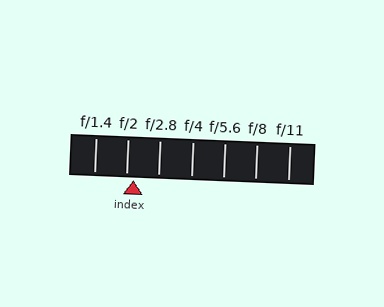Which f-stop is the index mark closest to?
The index mark is closest to f/2.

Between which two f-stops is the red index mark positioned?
The index mark is between f/2 and f/2.8.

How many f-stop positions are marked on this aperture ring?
There are 7 f-stop positions marked.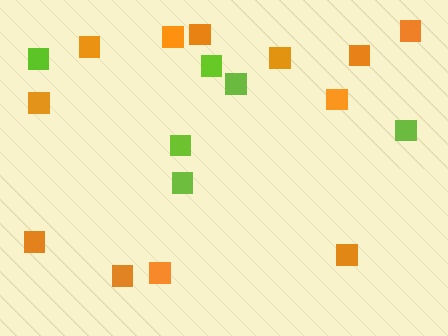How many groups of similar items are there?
There are 2 groups: one group of lime squares (6) and one group of orange squares (12).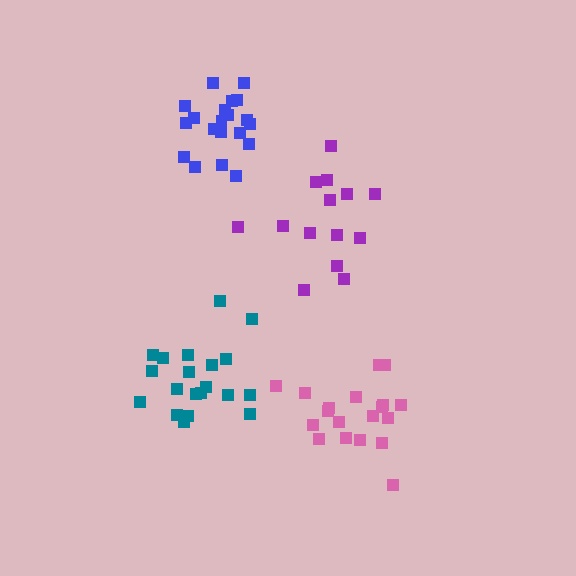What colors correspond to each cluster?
The clusters are colored: blue, pink, teal, purple.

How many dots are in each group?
Group 1: 20 dots, Group 2: 19 dots, Group 3: 20 dots, Group 4: 14 dots (73 total).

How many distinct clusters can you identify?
There are 4 distinct clusters.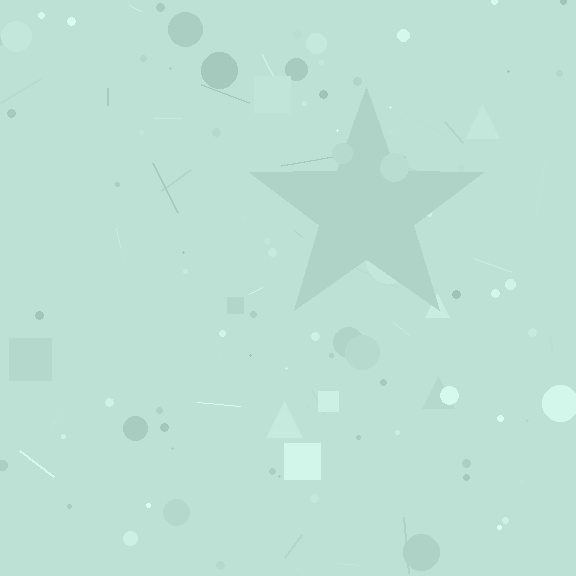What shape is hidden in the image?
A star is hidden in the image.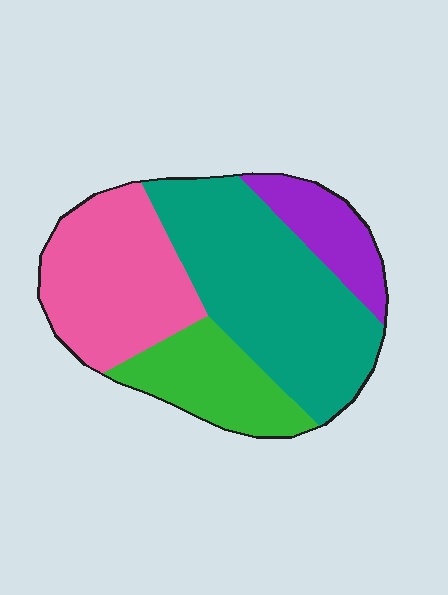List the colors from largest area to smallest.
From largest to smallest: teal, pink, green, purple.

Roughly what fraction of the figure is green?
Green takes up about one sixth (1/6) of the figure.